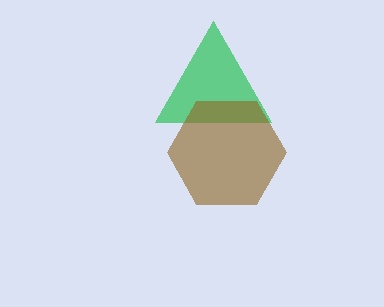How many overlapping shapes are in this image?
There are 2 overlapping shapes in the image.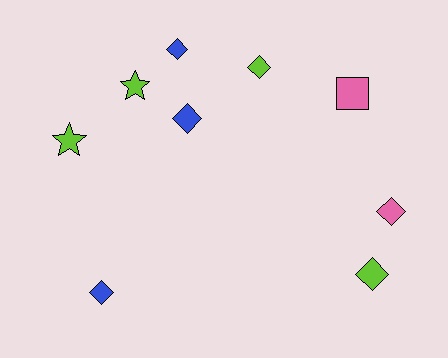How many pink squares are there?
There is 1 pink square.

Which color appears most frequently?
Lime, with 4 objects.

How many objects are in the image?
There are 9 objects.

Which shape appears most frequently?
Diamond, with 6 objects.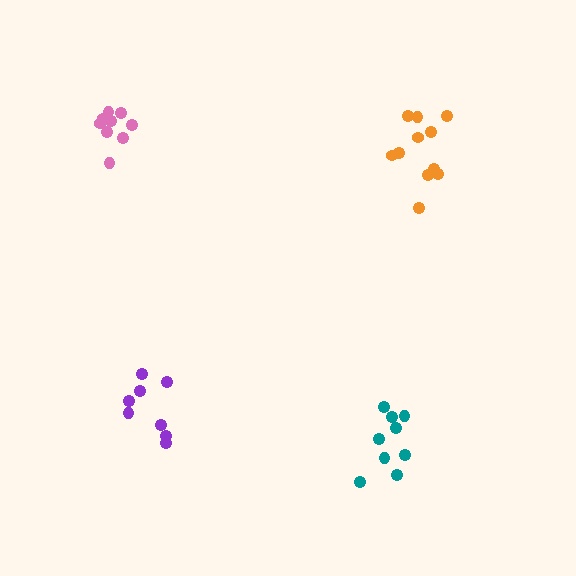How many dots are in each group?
Group 1: 9 dots, Group 2: 11 dots, Group 3: 8 dots, Group 4: 9 dots (37 total).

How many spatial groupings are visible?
There are 4 spatial groupings.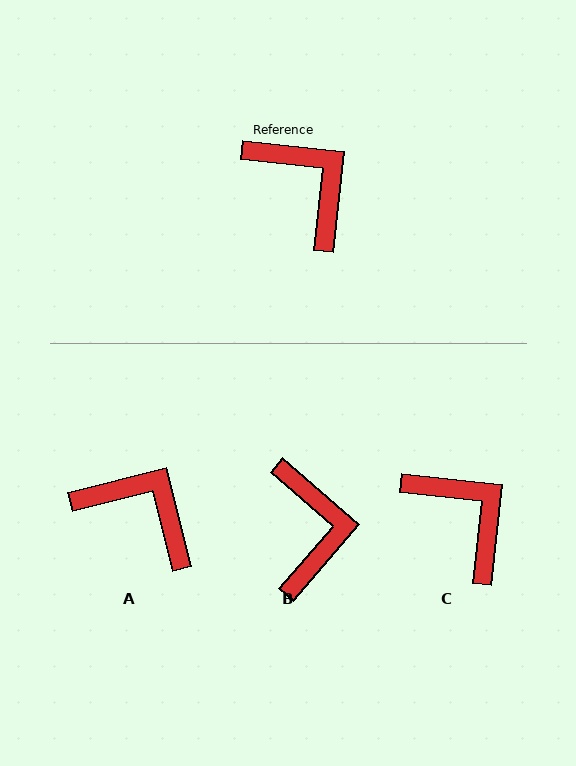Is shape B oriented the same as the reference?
No, it is off by about 34 degrees.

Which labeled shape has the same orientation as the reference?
C.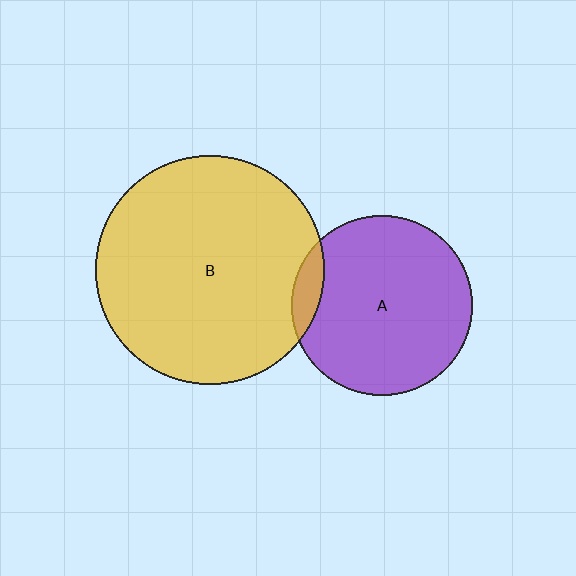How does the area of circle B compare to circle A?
Approximately 1.6 times.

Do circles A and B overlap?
Yes.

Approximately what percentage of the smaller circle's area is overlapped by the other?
Approximately 10%.